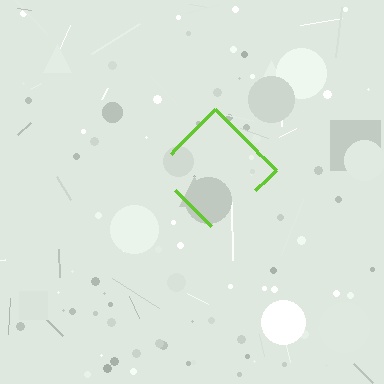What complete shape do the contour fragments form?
The contour fragments form a diamond.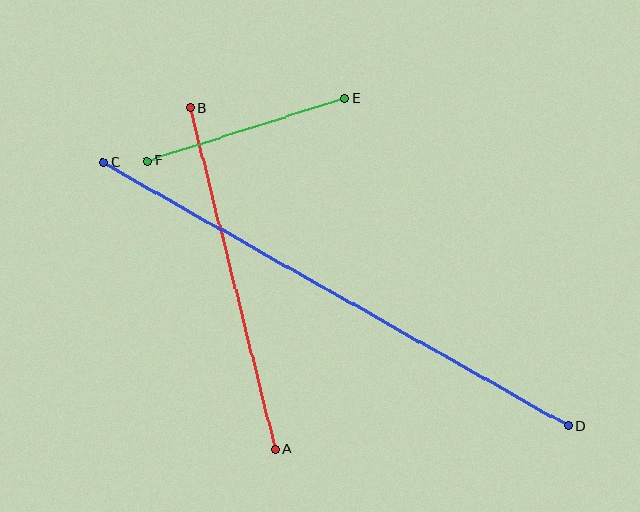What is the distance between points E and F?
The distance is approximately 207 pixels.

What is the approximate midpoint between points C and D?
The midpoint is at approximately (336, 294) pixels.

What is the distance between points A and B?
The distance is approximately 352 pixels.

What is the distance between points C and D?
The distance is approximately 534 pixels.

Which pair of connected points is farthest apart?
Points C and D are farthest apart.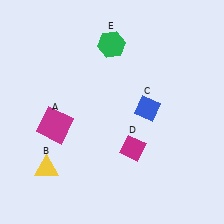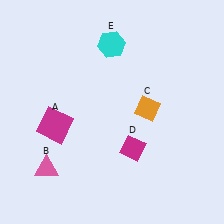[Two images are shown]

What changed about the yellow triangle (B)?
In Image 1, B is yellow. In Image 2, it changed to pink.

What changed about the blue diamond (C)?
In Image 1, C is blue. In Image 2, it changed to orange.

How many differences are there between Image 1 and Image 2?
There are 3 differences between the two images.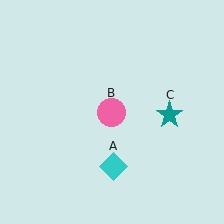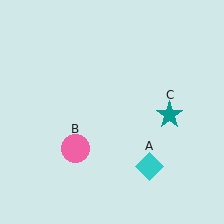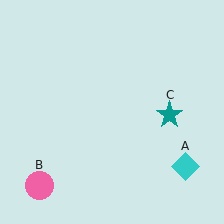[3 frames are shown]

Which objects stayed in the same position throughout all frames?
Teal star (object C) remained stationary.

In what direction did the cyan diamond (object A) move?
The cyan diamond (object A) moved right.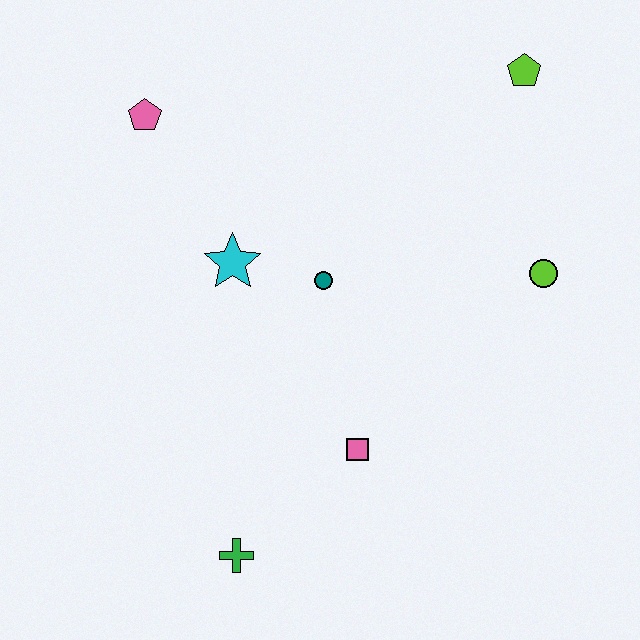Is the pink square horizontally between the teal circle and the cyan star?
No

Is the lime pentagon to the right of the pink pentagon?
Yes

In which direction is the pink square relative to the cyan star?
The pink square is below the cyan star.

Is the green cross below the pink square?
Yes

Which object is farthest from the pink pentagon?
The green cross is farthest from the pink pentagon.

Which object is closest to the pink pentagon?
The cyan star is closest to the pink pentagon.